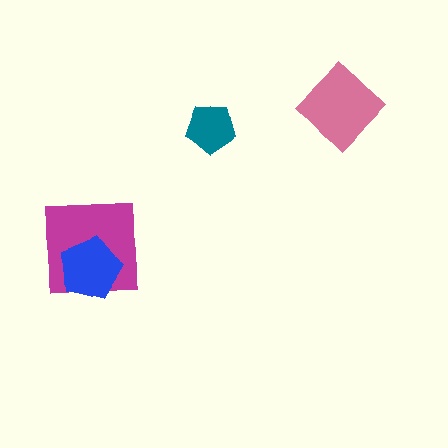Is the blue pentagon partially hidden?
No, no other shape covers it.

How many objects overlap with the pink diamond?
0 objects overlap with the pink diamond.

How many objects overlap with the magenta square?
1 object overlaps with the magenta square.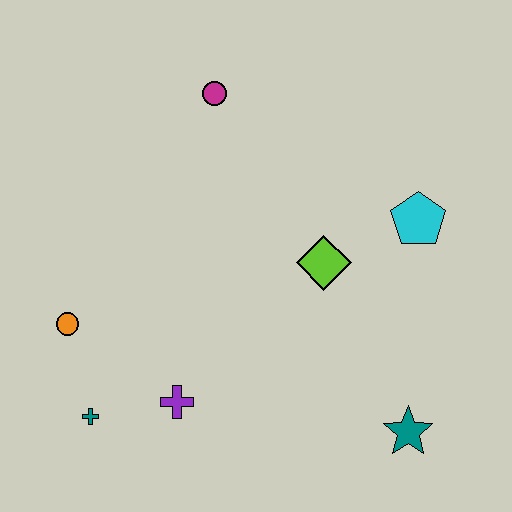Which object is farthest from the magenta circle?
The teal star is farthest from the magenta circle.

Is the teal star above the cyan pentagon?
No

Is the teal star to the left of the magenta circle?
No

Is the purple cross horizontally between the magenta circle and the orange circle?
Yes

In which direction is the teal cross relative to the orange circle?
The teal cross is below the orange circle.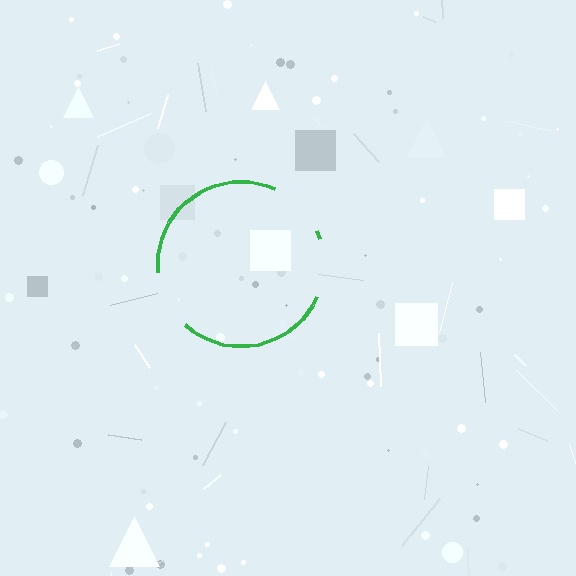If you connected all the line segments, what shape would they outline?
They would outline a circle.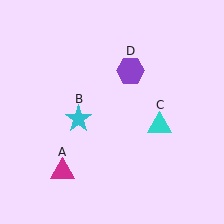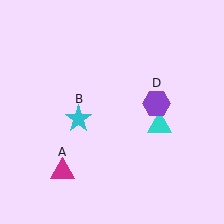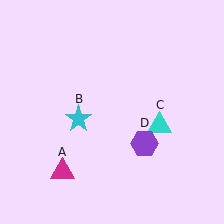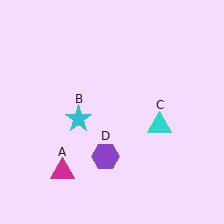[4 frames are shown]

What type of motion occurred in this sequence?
The purple hexagon (object D) rotated clockwise around the center of the scene.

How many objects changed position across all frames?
1 object changed position: purple hexagon (object D).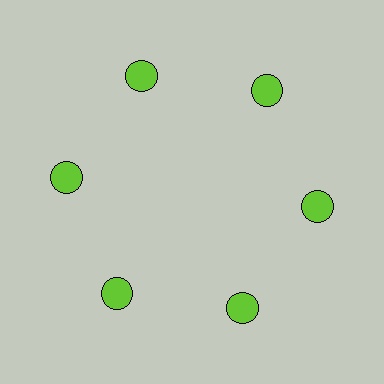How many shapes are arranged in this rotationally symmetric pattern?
There are 6 shapes, arranged in 6 groups of 1.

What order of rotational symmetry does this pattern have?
This pattern has 6-fold rotational symmetry.